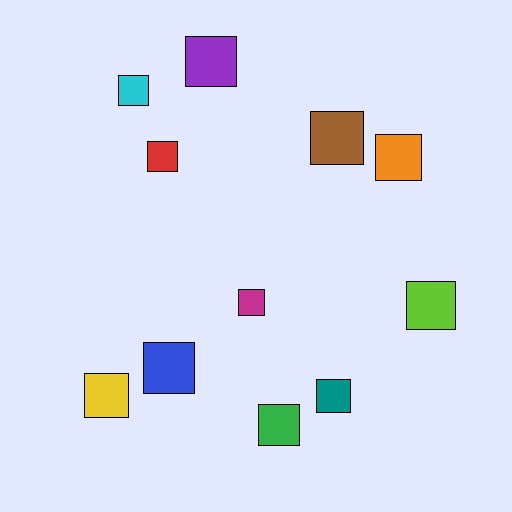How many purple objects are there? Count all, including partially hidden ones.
There is 1 purple object.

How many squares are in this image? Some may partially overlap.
There are 11 squares.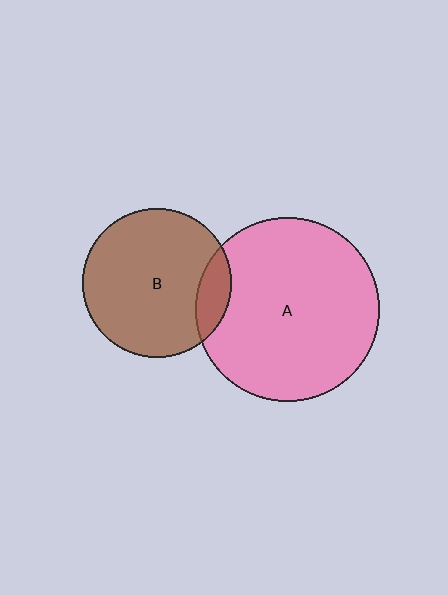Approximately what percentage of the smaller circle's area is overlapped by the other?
Approximately 15%.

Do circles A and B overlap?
Yes.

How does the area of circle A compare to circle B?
Approximately 1.5 times.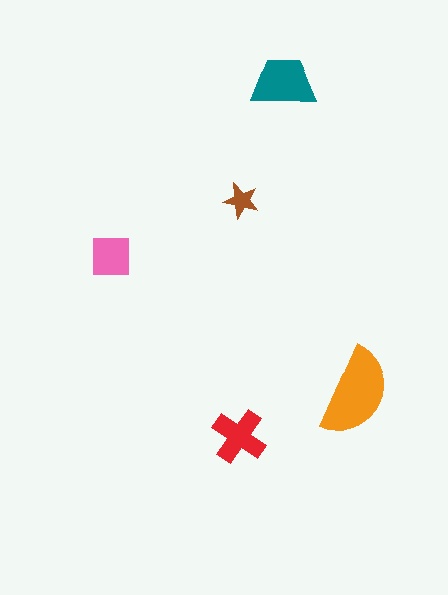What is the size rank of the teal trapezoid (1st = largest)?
2nd.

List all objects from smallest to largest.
The brown star, the pink square, the red cross, the teal trapezoid, the orange semicircle.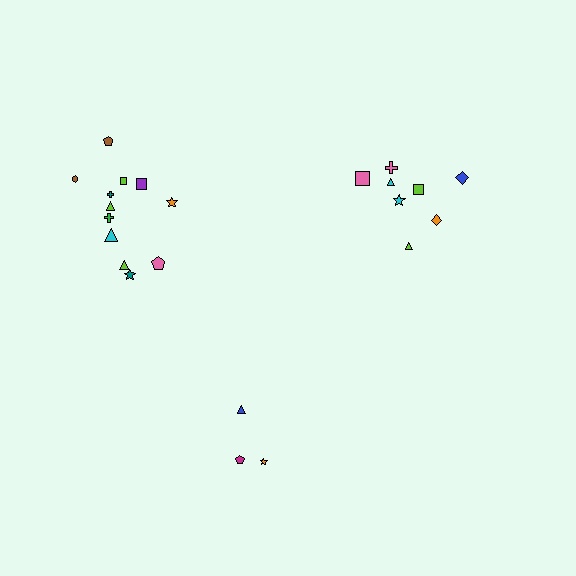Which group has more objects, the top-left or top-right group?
The top-left group.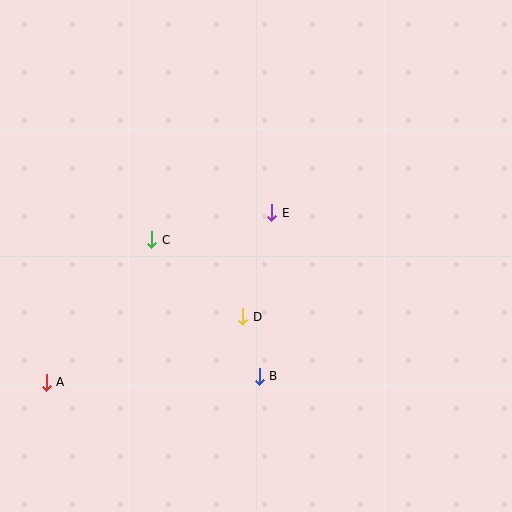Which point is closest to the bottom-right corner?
Point B is closest to the bottom-right corner.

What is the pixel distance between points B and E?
The distance between B and E is 164 pixels.